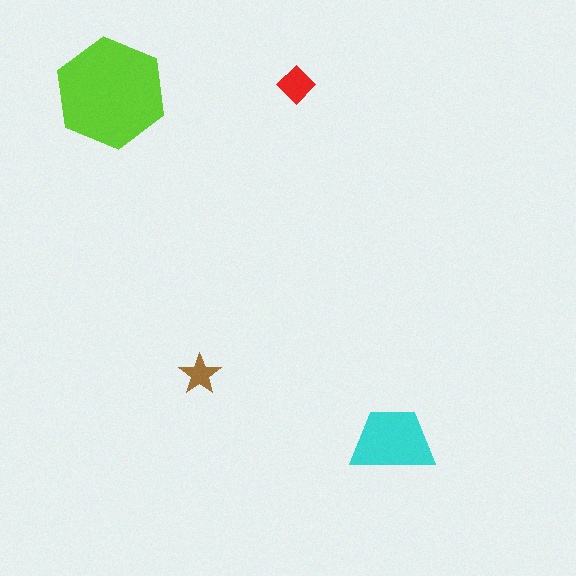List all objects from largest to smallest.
The lime hexagon, the cyan trapezoid, the red diamond, the brown star.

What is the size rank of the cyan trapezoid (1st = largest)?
2nd.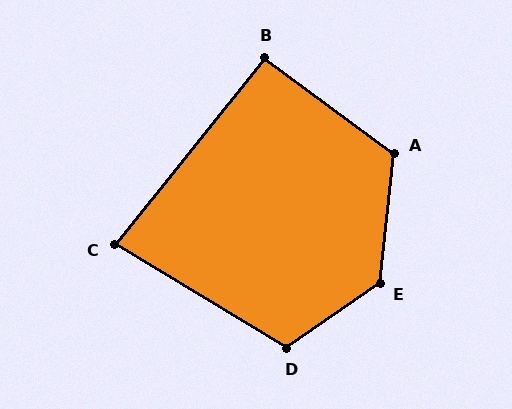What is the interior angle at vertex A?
Approximately 120 degrees (obtuse).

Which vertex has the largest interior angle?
E, at approximately 131 degrees.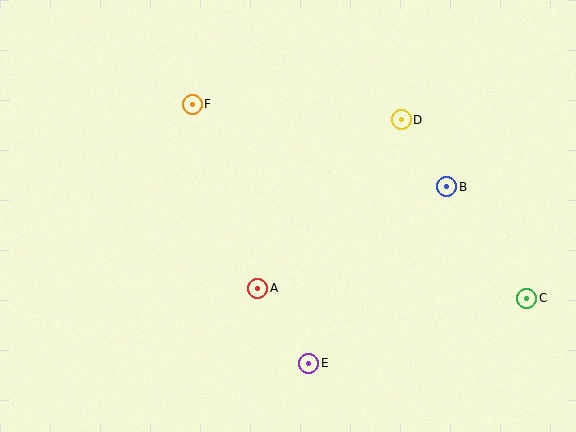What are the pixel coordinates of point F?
Point F is at (192, 104).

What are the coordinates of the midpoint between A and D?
The midpoint between A and D is at (329, 204).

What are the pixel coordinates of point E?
Point E is at (309, 363).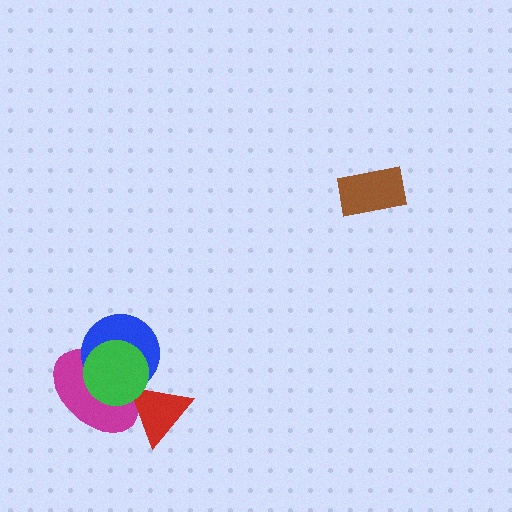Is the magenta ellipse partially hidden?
Yes, it is partially covered by another shape.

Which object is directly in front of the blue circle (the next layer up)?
The red triangle is directly in front of the blue circle.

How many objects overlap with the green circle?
3 objects overlap with the green circle.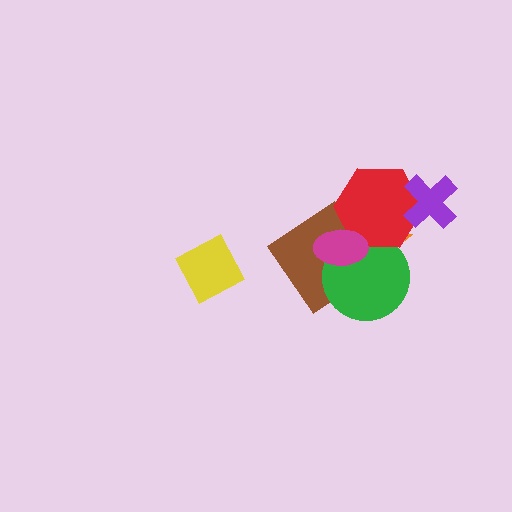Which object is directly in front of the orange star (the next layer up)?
The green circle is directly in front of the orange star.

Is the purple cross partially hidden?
No, no other shape covers it.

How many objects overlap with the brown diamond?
4 objects overlap with the brown diamond.